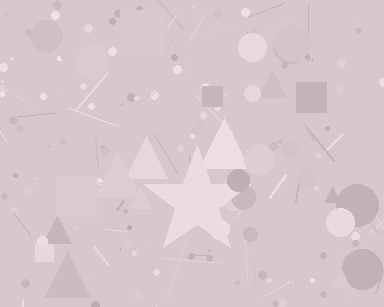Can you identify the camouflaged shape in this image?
The camouflaged shape is a star.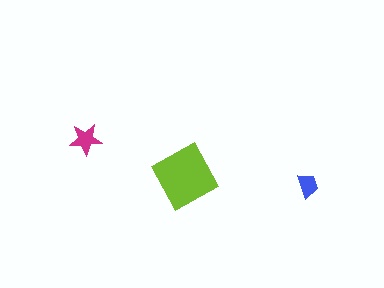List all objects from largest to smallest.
The lime square, the magenta star, the blue trapezoid.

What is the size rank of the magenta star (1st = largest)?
2nd.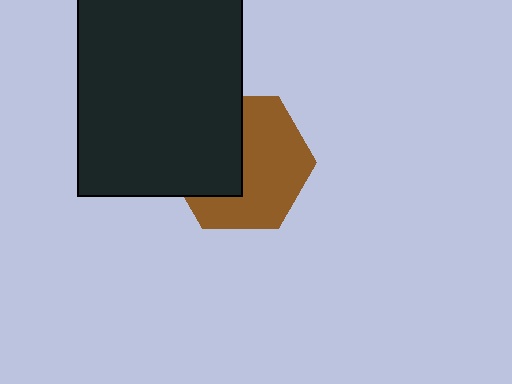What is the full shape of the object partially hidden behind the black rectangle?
The partially hidden object is a brown hexagon.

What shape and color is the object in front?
The object in front is a black rectangle.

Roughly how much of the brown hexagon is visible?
About half of it is visible (roughly 58%).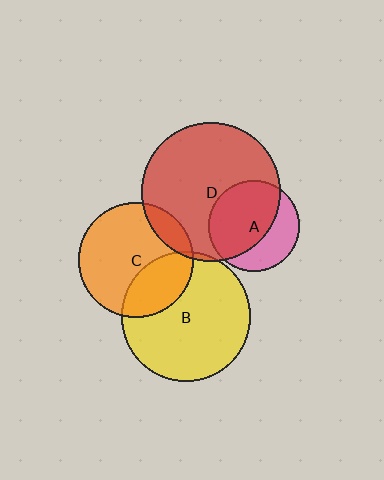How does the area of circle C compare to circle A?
Approximately 1.6 times.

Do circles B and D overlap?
Yes.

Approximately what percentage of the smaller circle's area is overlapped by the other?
Approximately 5%.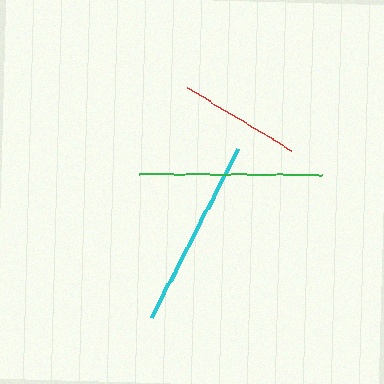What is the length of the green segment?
The green segment is approximately 182 pixels long.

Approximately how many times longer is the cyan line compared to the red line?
The cyan line is approximately 1.6 times the length of the red line.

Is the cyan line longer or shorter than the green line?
The cyan line is longer than the green line.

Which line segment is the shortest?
The red line is the shortest at approximately 121 pixels.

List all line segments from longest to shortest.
From longest to shortest: cyan, green, red.